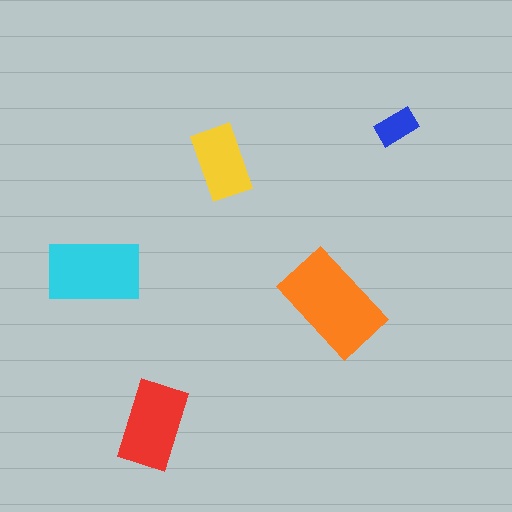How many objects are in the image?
There are 5 objects in the image.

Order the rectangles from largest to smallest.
the orange one, the cyan one, the red one, the yellow one, the blue one.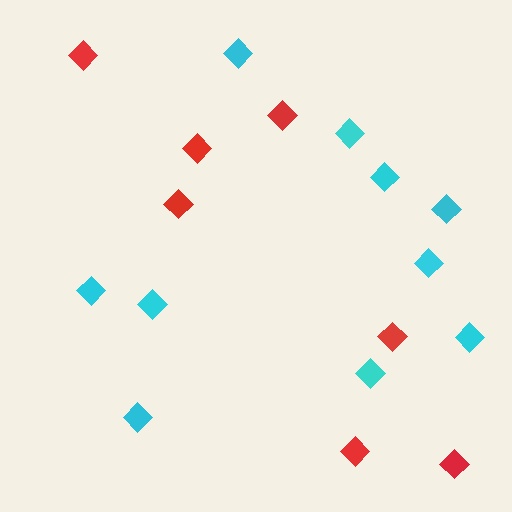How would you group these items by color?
There are 2 groups: one group of red diamonds (7) and one group of cyan diamonds (10).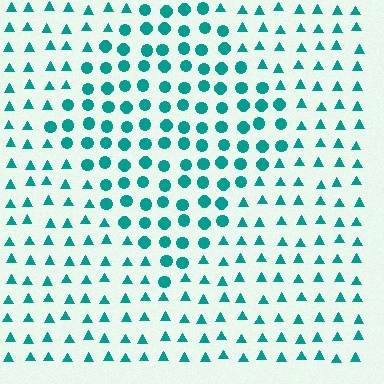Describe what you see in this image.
The image is filled with small teal elements arranged in a uniform grid. A diamond-shaped region contains circles, while the surrounding area contains triangles. The boundary is defined purely by the change in element shape.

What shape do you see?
I see a diamond.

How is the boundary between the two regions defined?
The boundary is defined by a change in element shape: circles inside vs. triangles outside. All elements share the same color and spacing.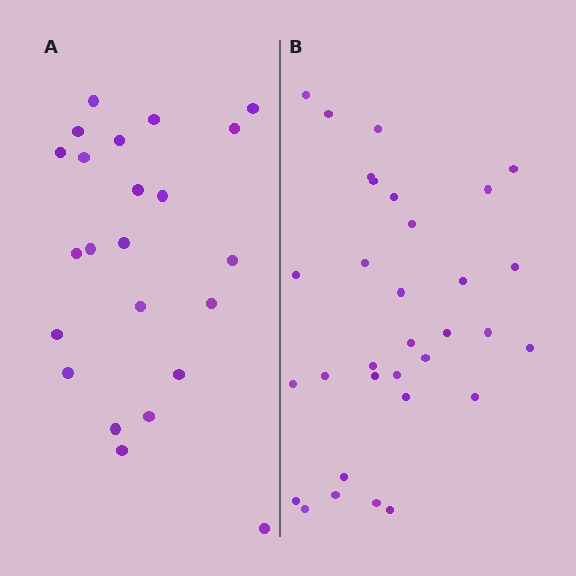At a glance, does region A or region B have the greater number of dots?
Region B (the right region) has more dots.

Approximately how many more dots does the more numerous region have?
Region B has roughly 8 or so more dots than region A.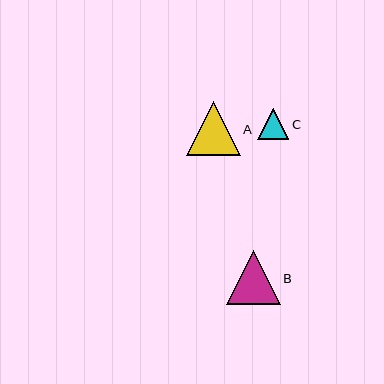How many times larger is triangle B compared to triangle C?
Triangle B is approximately 1.7 times the size of triangle C.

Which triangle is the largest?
Triangle A is the largest with a size of approximately 54 pixels.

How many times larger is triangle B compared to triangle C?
Triangle B is approximately 1.7 times the size of triangle C.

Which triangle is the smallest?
Triangle C is the smallest with a size of approximately 31 pixels.